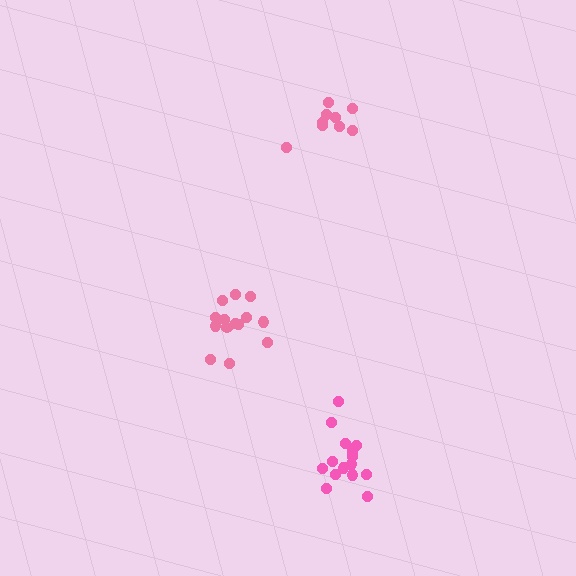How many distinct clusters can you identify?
There are 3 distinct clusters.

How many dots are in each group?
Group 1: 9 dots, Group 2: 15 dots, Group 3: 15 dots (39 total).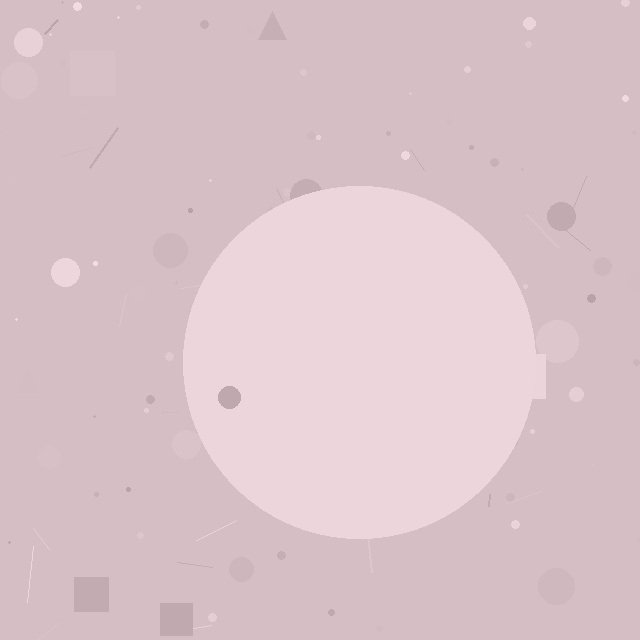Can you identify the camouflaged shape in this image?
The camouflaged shape is a circle.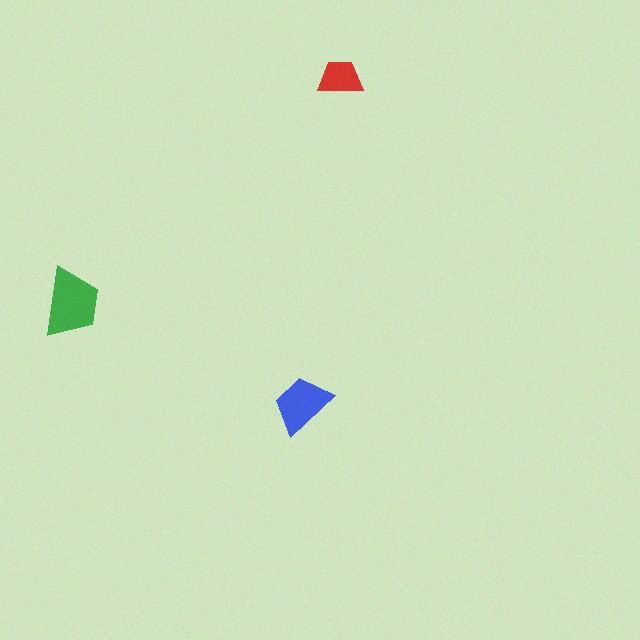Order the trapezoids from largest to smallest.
the green one, the blue one, the red one.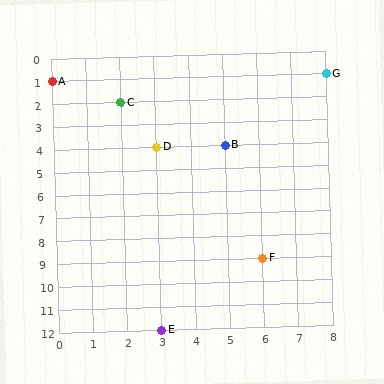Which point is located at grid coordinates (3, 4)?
Point D is at (3, 4).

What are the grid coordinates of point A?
Point A is at grid coordinates (0, 1).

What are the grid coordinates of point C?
Point C is at grid coordinates (2, 2).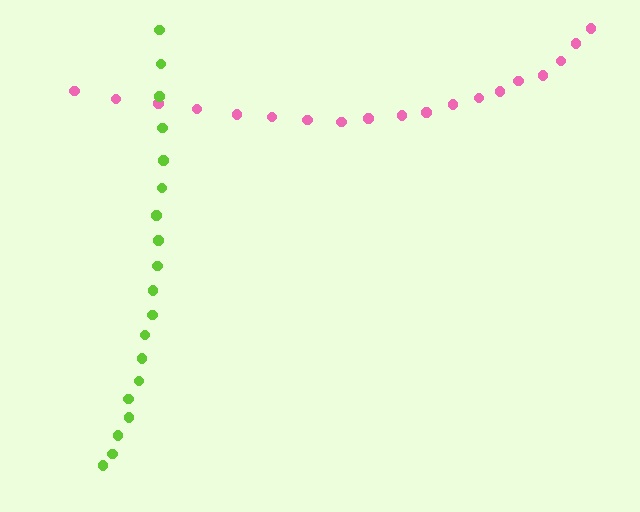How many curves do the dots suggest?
There are 2 distinct paths.